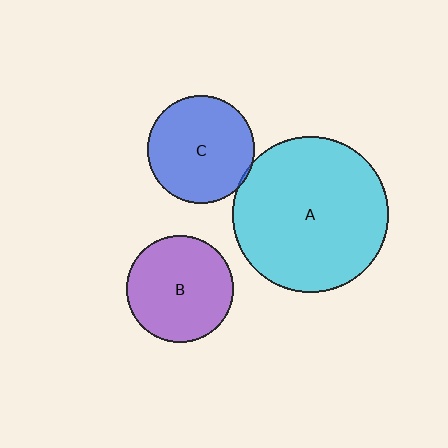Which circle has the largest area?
Circle A (cyan).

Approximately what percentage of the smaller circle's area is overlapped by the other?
Approximately 5%.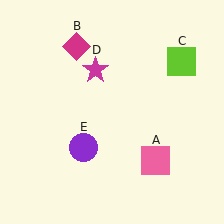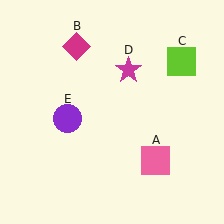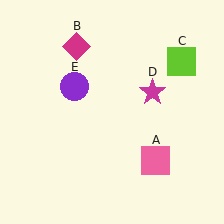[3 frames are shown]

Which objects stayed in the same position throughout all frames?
Pink square (object A) and magenta diamond (object B) and lime square (object C) remained stationary.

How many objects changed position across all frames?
2 objects changed position: magenta star (object D), purple circle (object E).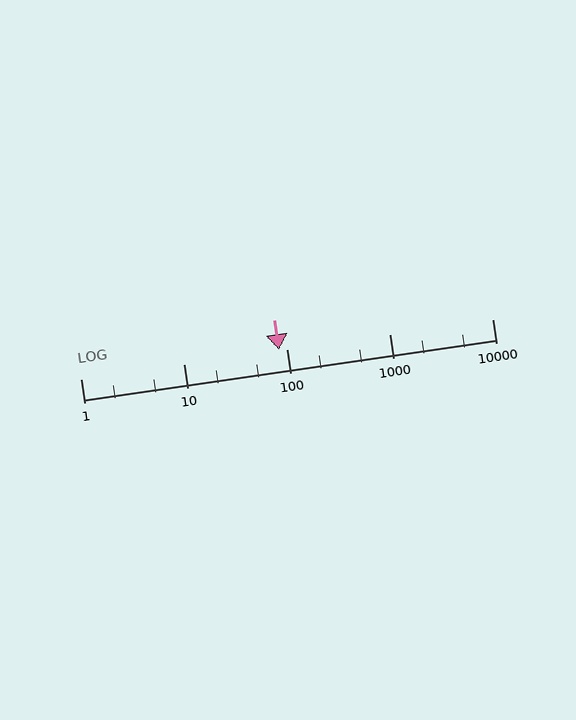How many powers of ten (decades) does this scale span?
The scale spans 4 decades, from 1 to 10000.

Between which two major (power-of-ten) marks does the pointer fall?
The pointer is between 10 and 100.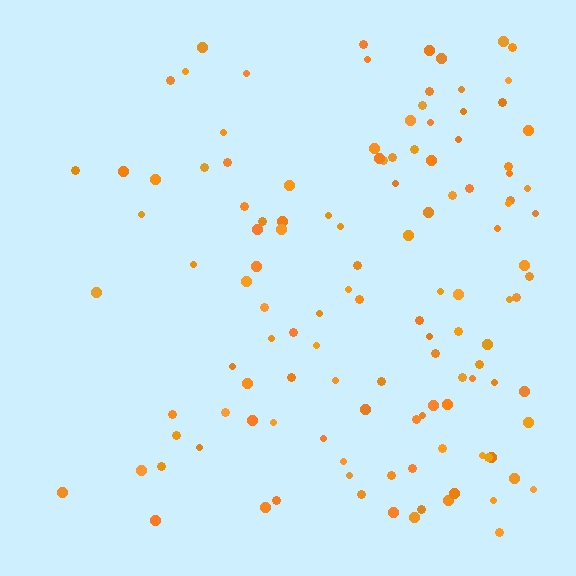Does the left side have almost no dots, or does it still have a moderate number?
Still a moderate number, just noticeably fewer than the right.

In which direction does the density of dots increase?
From left to right, with the right side densest.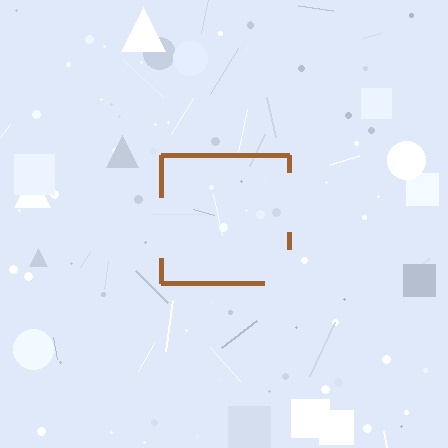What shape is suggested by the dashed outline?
The dashed outline suggests a square.